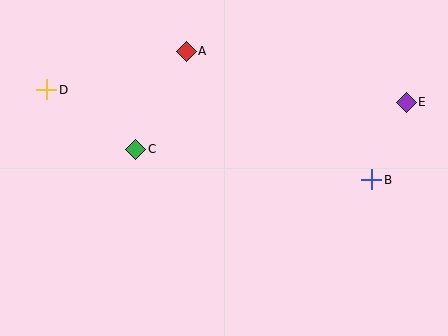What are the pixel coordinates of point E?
Point E is at (406, 102).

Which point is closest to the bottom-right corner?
Point B is closest to the bottom-right corner.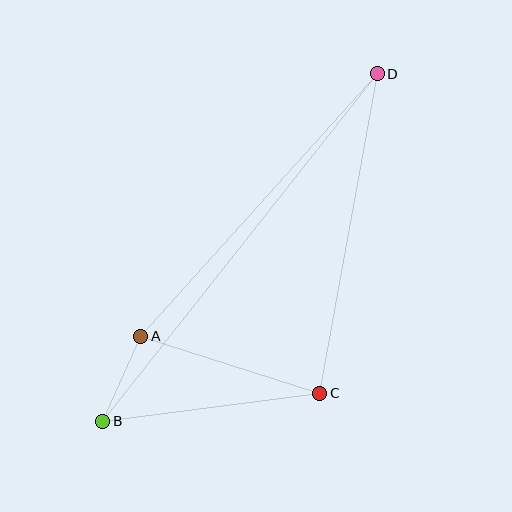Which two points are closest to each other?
Points A and B are closest to each other.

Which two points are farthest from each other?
Points B and D are farthest from each other.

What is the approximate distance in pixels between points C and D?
The distance between C and D is approximately 324 pixels.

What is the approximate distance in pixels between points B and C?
The distance between B and C is approximately 219 pixels.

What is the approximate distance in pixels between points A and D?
The distance between A and D is approximately 353 pixels.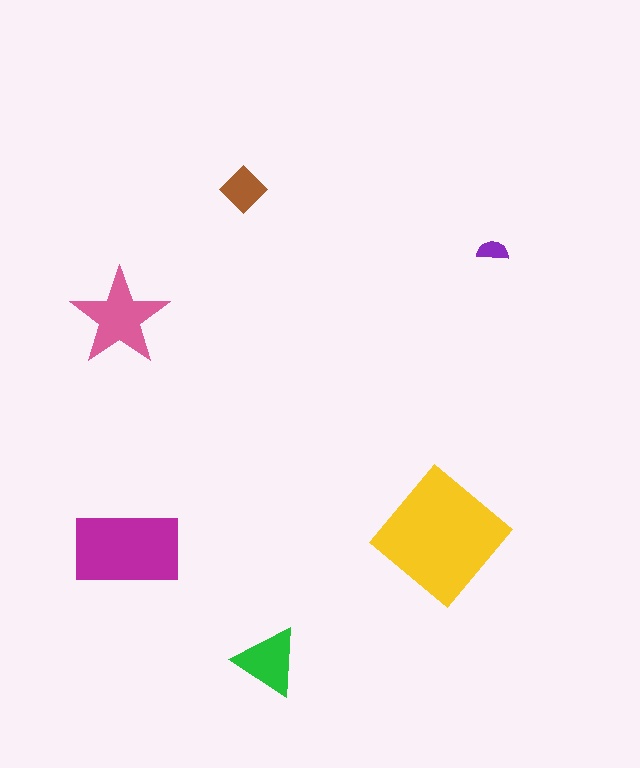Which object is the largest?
The yellow diamond.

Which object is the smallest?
The purple semicircle.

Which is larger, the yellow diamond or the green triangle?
The yellow diamond.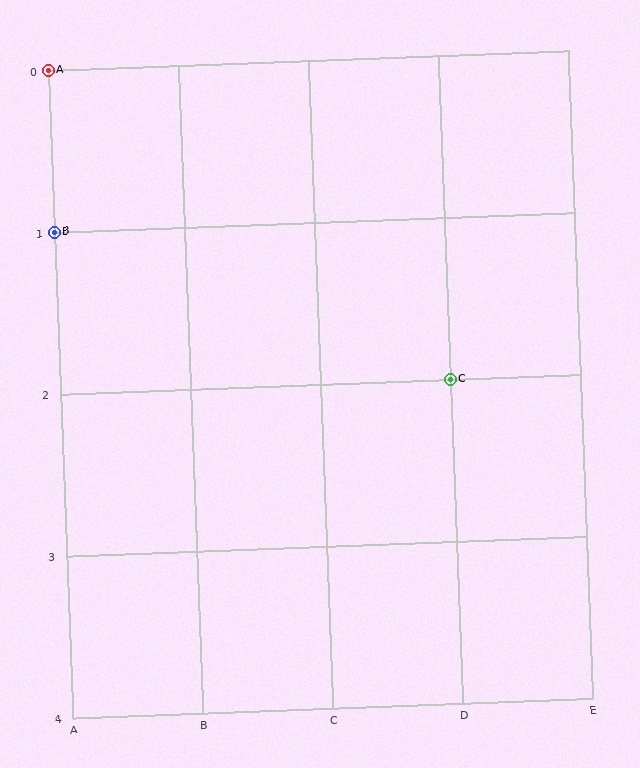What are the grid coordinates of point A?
Point A is at grid coordinates (A, 0).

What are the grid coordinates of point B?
Point B is at grid coordinates (A, 1).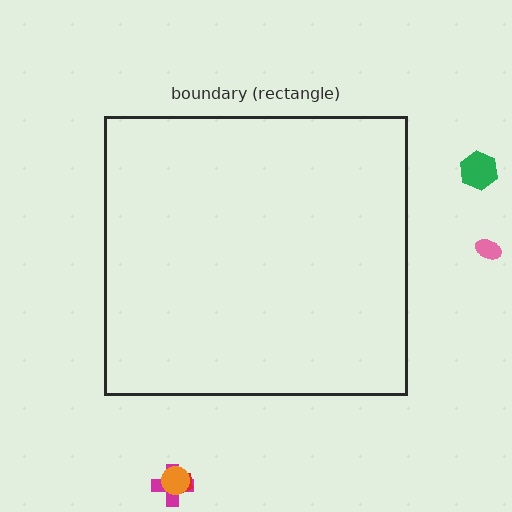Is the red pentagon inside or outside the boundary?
Outside.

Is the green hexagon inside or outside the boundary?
Outside.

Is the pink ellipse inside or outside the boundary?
Outside.